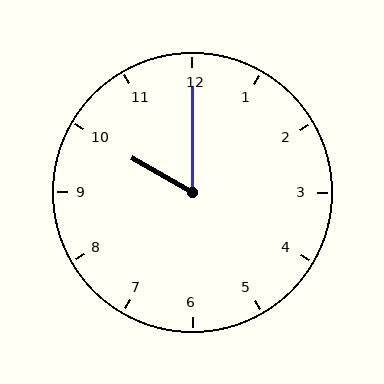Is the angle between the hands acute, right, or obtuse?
It is acute.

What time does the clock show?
10:00.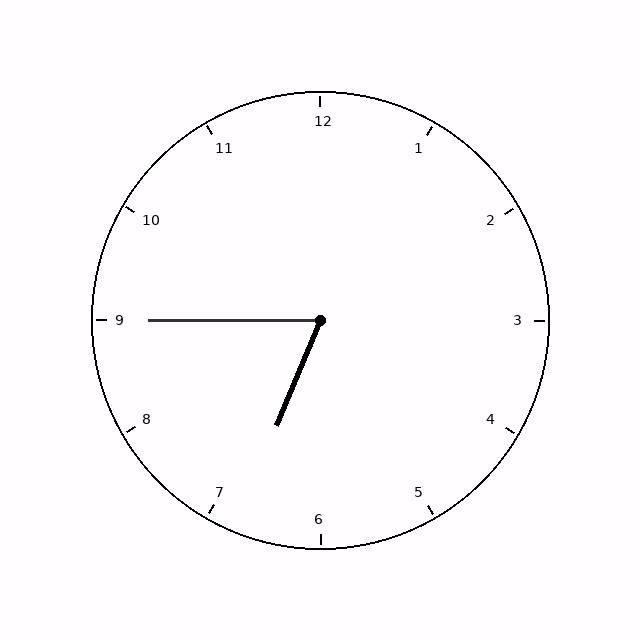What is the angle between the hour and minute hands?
Approximately 68 degrees.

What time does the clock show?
6:45.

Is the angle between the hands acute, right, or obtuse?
It is acute.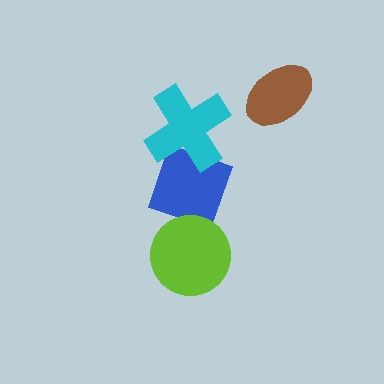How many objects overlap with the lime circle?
0 objects overlap with the lime circle.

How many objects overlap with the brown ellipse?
0 objects overlap with the brown ellipse.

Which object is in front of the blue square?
The cyan cross is in front of the blue square.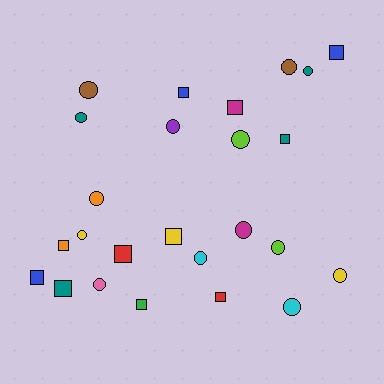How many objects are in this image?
There are 25 objects.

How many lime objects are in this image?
There are 2 lime objects.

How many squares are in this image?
There are 11 squares.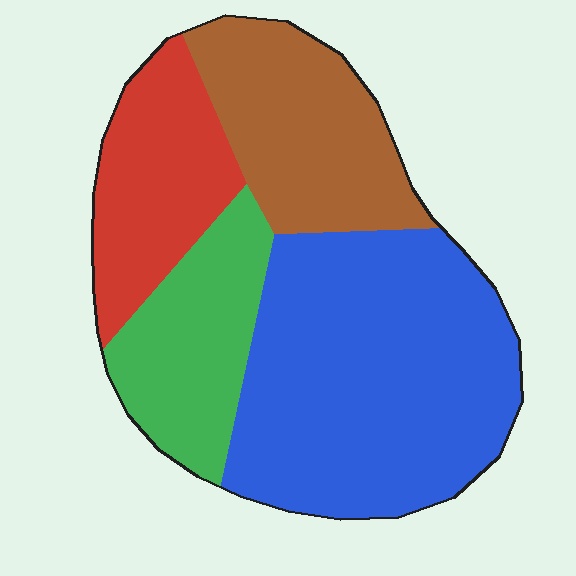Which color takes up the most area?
Blue, at roughly 45%.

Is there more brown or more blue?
Blue.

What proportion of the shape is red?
Red covers about 15% of the shape.